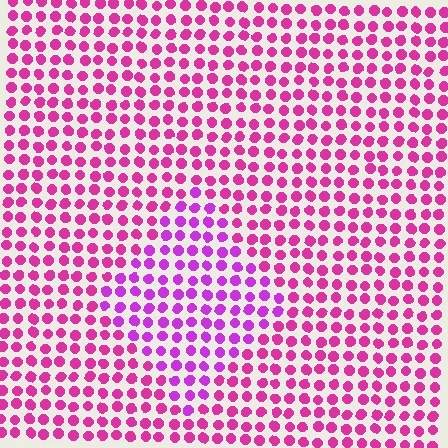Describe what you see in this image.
The image is filled with small magenta elements in a uniform arrangement. A diamond-shaped region is visible where the elements are tinted to a slightly different hue, forming a subtle color boundary.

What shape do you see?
I see a diamond.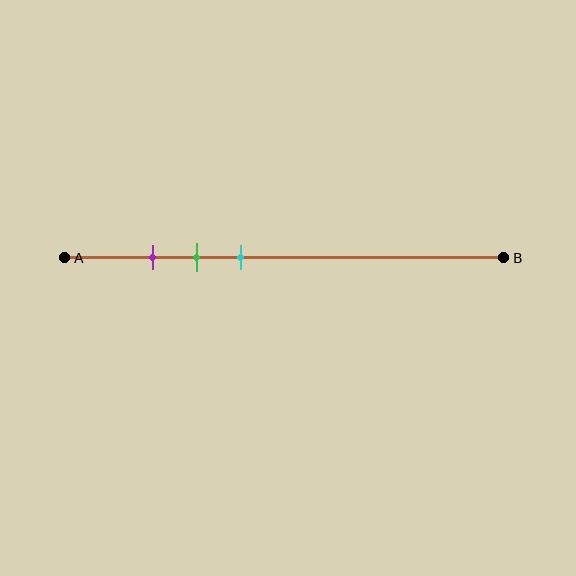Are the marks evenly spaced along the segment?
Yes, the marks are approximately evenly spaced.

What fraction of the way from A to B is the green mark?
The green mark is approximately 30% (0.3) of the way from A to B.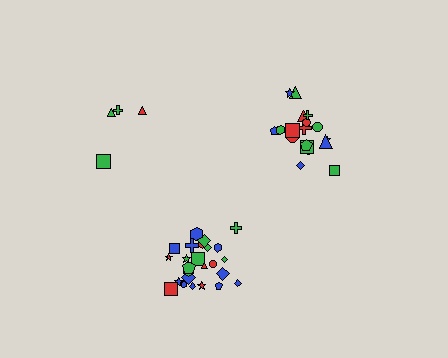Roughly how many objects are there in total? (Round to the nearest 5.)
Roughly 50 objects in total.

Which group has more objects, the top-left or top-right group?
The top-right group.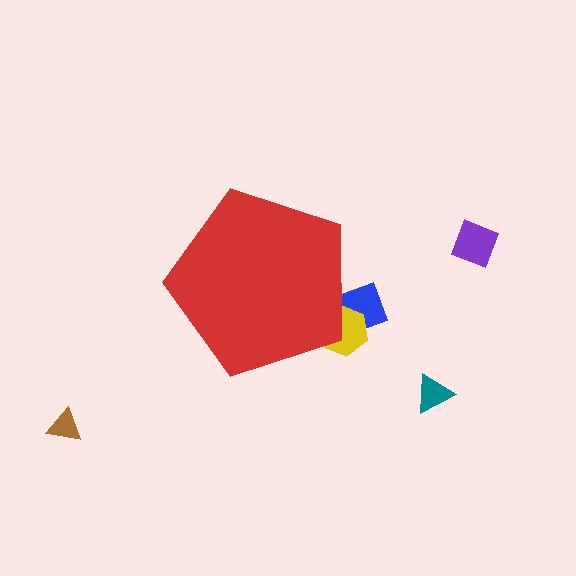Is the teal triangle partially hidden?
No, the teal triangle is fully visible.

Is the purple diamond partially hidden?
No, the purple diamond is fully visible.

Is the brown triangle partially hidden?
No, the brown triangle is fully visible.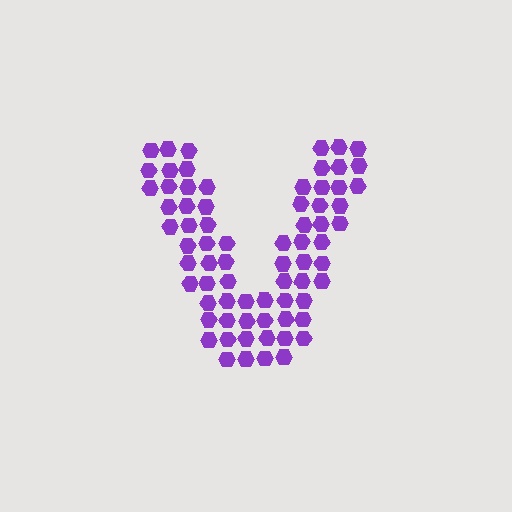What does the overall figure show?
The overall figure shows the letter V.